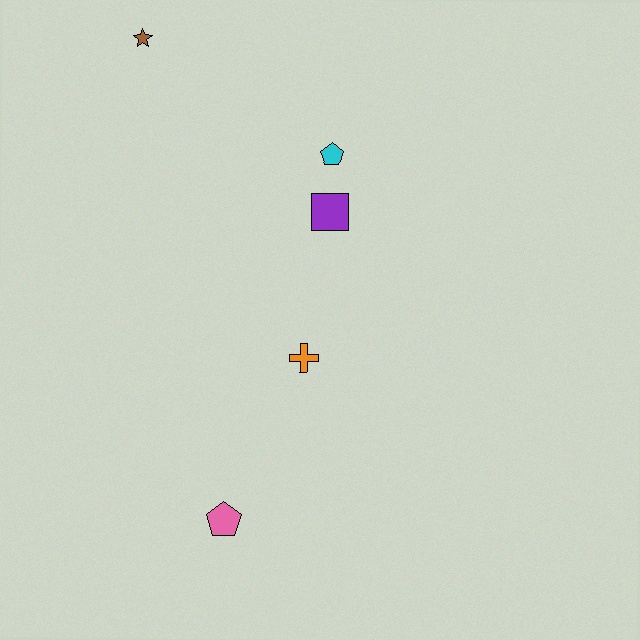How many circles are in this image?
There are no circles.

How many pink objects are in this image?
There is 1 pink object.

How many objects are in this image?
There are 5 objects.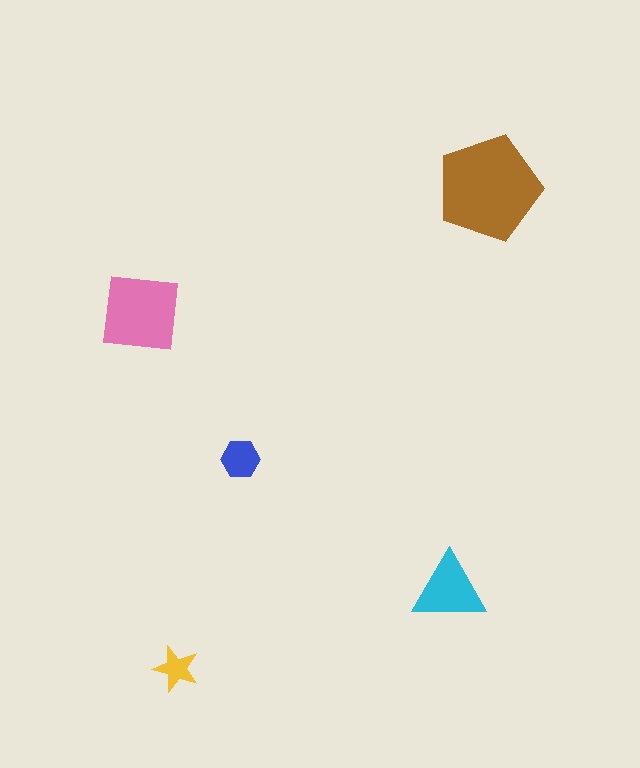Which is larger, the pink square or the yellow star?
The pink square.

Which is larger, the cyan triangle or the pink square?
The pink square.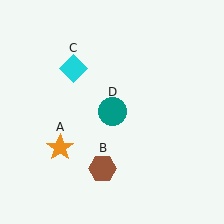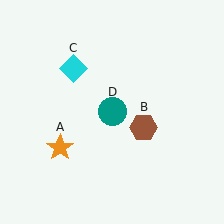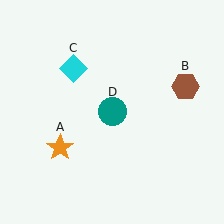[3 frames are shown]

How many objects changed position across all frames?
1 object changed position: brown hexagon (object B).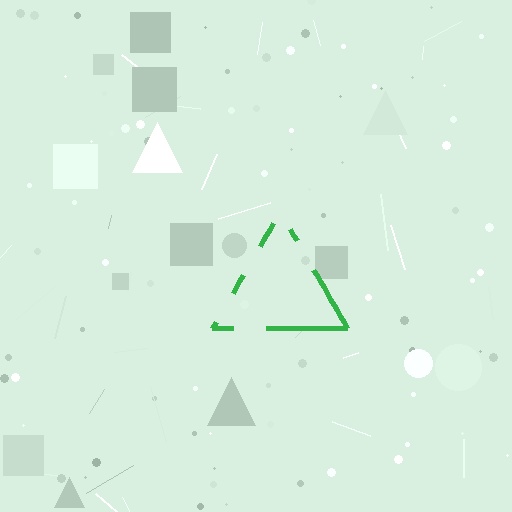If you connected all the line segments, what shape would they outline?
They would outline a triangle.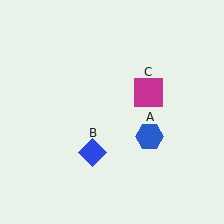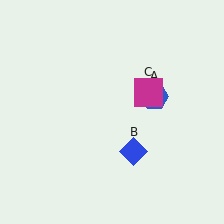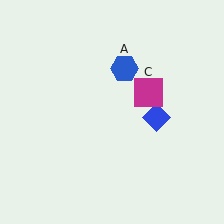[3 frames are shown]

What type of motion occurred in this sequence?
The blue hexagon (object A), blue diamond (object B) rotated counterclockwise around the center of the scene.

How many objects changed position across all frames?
2 objects changed position: blue hexagon (object A), blue diamond (object B).